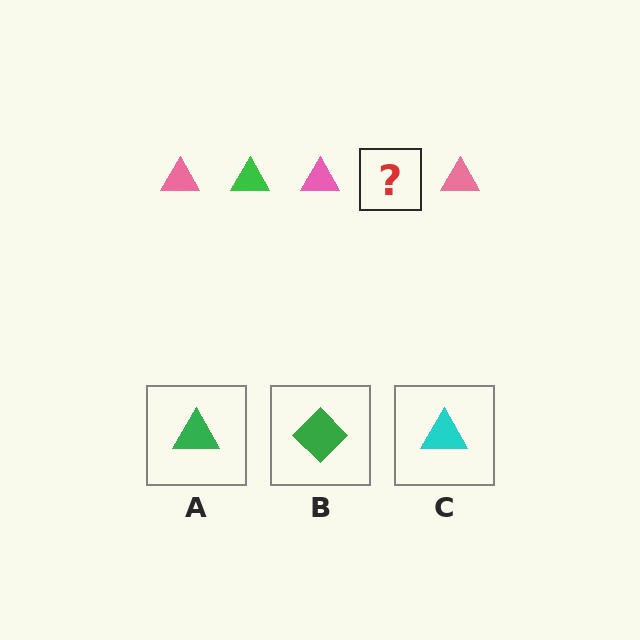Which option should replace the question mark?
Option A.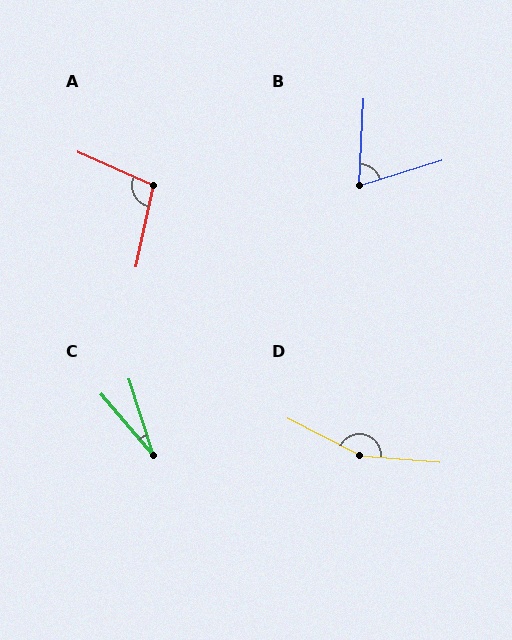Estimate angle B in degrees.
Approximately 70 degrees.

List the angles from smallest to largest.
C (23°), B (70°), A (102°), D (158°).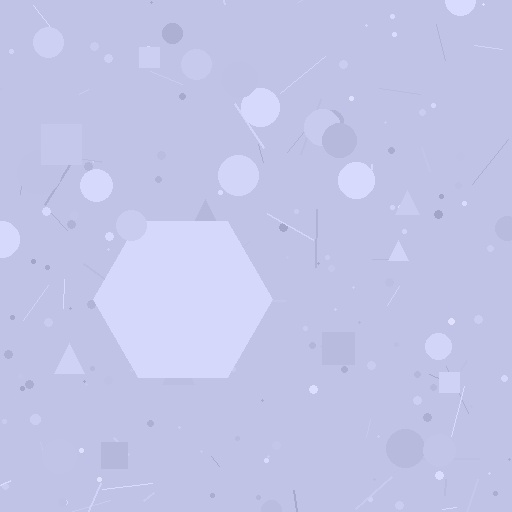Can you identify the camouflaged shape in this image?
The camouflaged shape is a hexagon.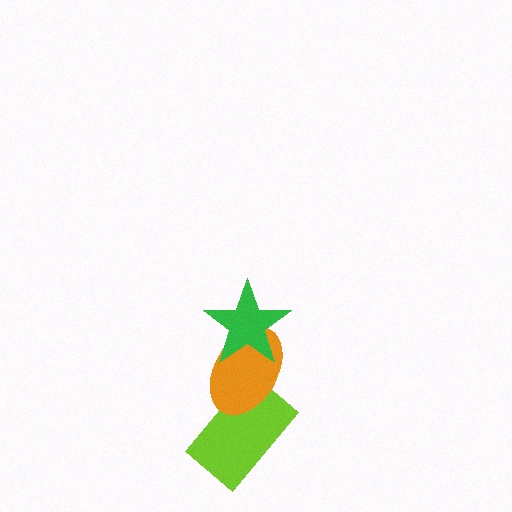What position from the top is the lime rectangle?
The lime rectangle is 3rd from the top.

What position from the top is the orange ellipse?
The orange ellipse is 2nd from the top.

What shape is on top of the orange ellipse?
The green star is on top of the orange ellipse.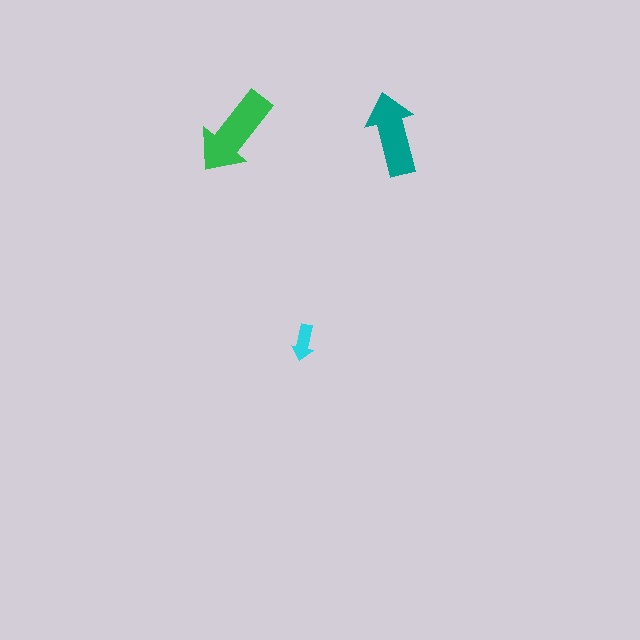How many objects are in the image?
There are 3 objects in the image.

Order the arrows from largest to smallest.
the green one, the teal one, the cyan one.